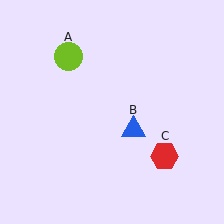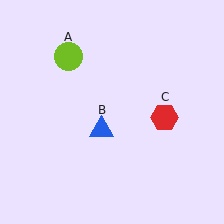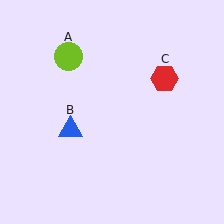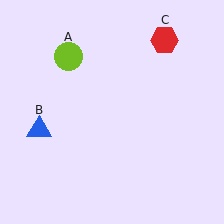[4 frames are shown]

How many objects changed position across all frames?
2 objects changed position: blue triangle (object B), red hexagon (object C).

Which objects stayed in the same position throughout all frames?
Lime circle (object A) remained stationary.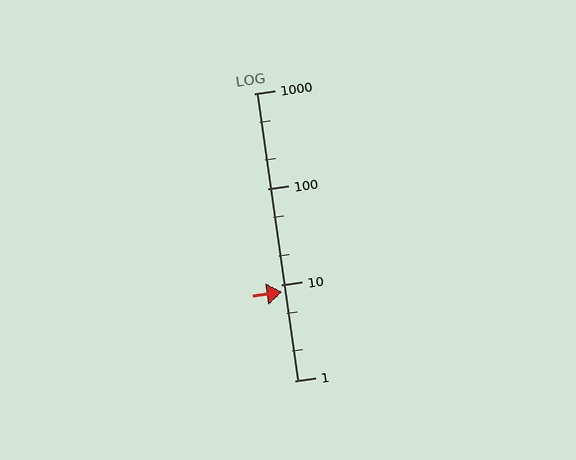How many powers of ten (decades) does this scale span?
The scale spans 3 decades, from 1 to 1000.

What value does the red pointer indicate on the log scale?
The pointer indicates approximately 8.5.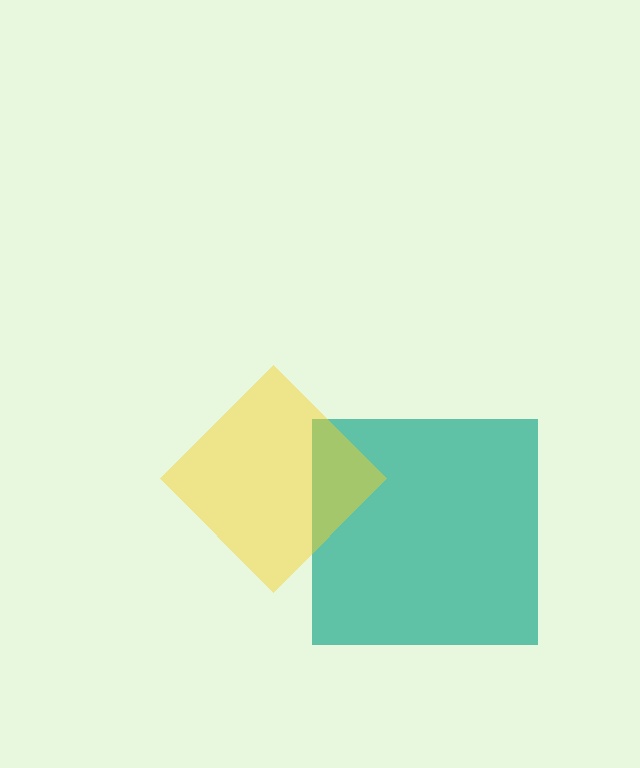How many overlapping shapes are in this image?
There are 2 overlapping shapes in the image.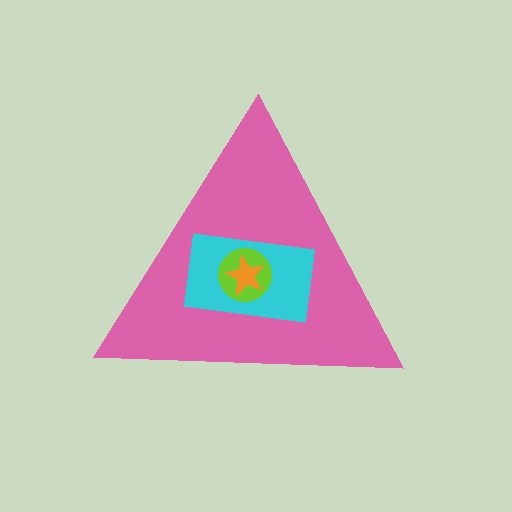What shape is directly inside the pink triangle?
The cyan rectangle.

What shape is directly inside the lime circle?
The orange star.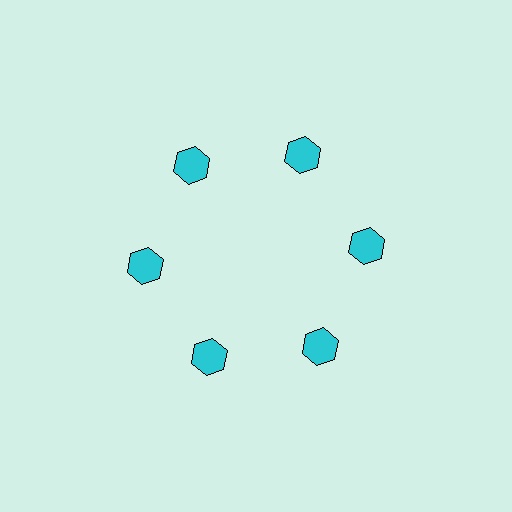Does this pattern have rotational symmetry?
Yes, this pattern has 6-fold rotational symmetry. It looks the same after rotating 60 degrees around the center.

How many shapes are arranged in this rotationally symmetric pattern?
There are 6 shapes, arranged in 6 groups of 1.